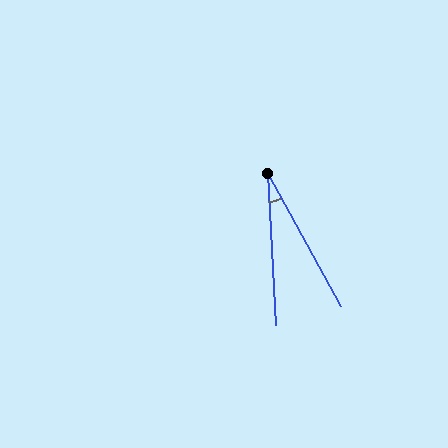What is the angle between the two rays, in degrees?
Approximately 26 degrees.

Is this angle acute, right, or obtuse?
It is acute.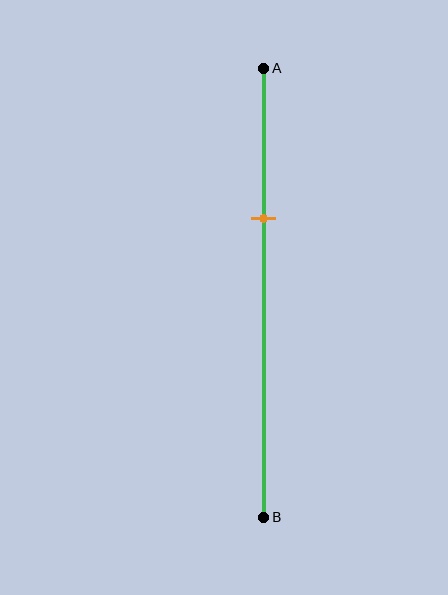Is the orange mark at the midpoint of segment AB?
No, the mark is at about 35% from A, not at the 50% midpoint.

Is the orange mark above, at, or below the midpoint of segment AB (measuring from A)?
The orange mark is above the midpoint of segment AB.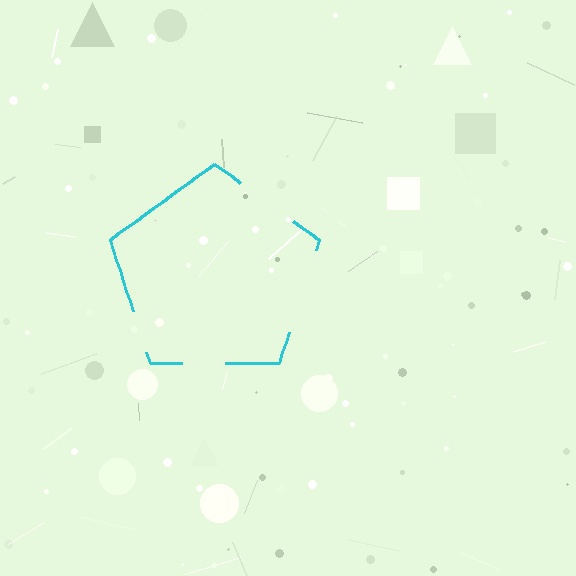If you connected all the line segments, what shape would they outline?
They would outline a pentagon.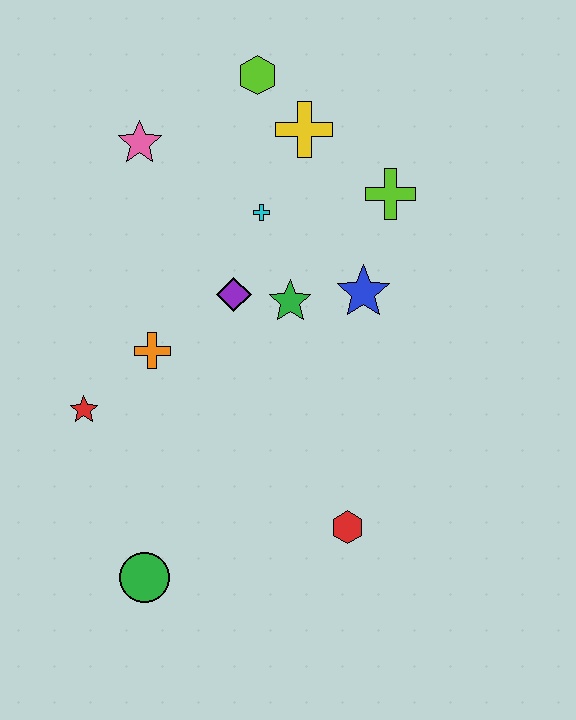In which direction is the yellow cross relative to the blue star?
The yellow cross is above the blue star.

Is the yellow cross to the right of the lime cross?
No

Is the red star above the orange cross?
No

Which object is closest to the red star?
The orange cross is closest to the red star.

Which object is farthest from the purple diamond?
The green circle is farthest from the purple diamond.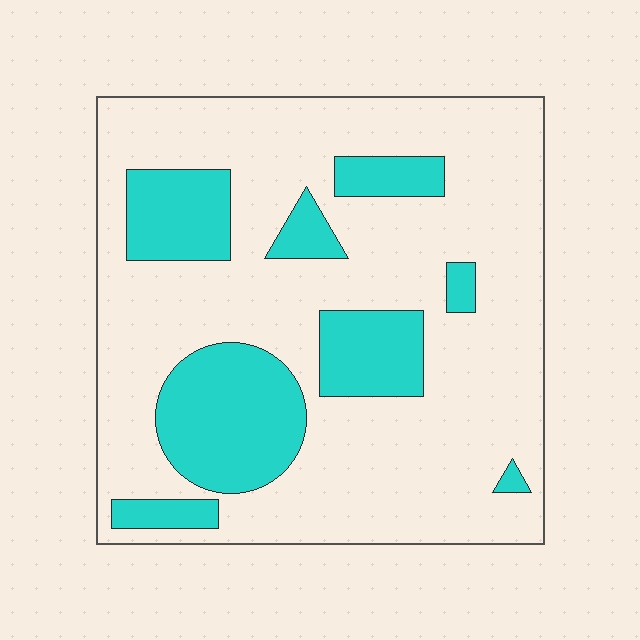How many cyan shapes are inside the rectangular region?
8.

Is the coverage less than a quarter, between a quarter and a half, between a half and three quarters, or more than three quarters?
Less than a quarter.